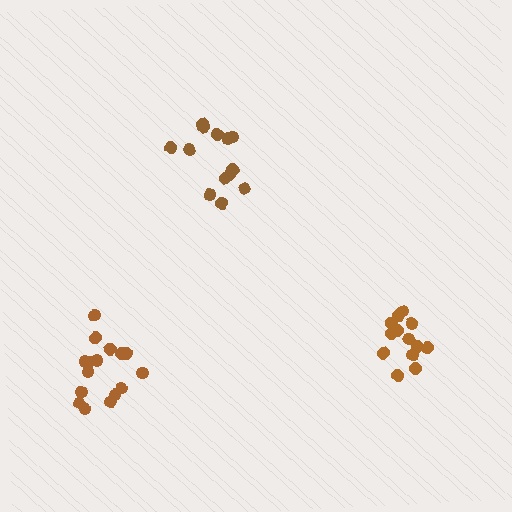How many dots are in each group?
Group 1: 13 dots, Group 2: 17 dots, Group 3: 13 dots (43 total).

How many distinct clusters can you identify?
There are 3 distinct clusters.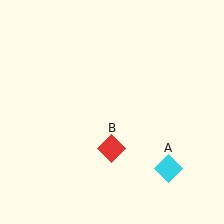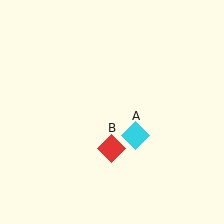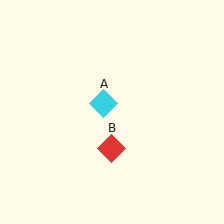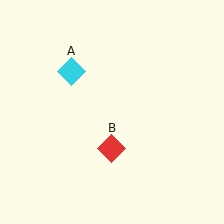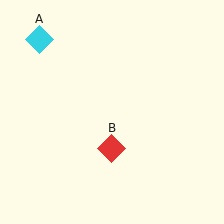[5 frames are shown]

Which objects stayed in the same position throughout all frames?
Red diamond (object B) remained stationary.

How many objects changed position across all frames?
1 object changed position: cyan diamond (object A).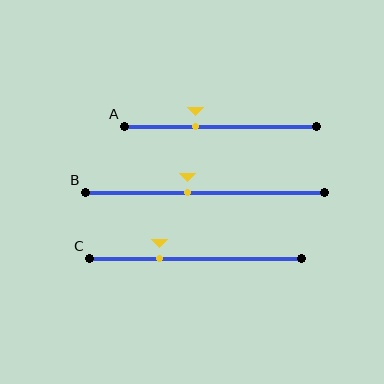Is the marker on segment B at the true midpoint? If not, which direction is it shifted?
No, the marker on segment B is shifted to the left by about 7% of the segment length.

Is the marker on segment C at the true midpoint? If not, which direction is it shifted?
No, the marker on segment C is shifted to the left by about 17% of the segment length.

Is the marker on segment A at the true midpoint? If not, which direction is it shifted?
No, the marker on segment A is shifted to the left by about 13% of the segment length.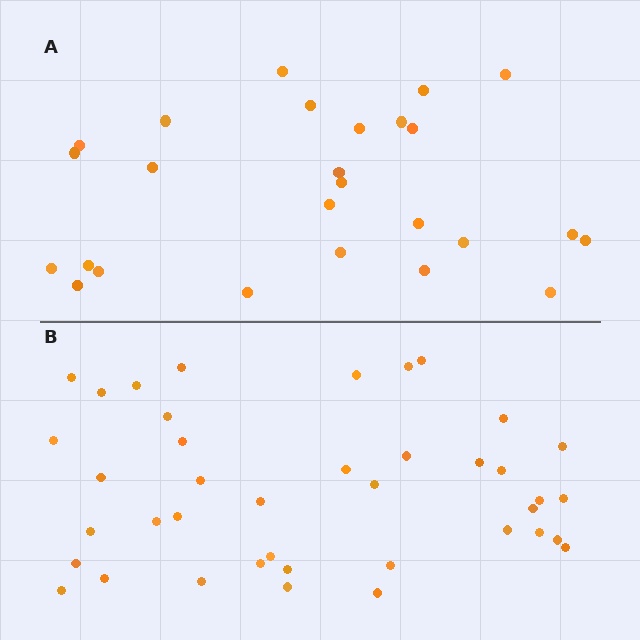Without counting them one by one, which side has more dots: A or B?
Region B (the bottom region) has more dots.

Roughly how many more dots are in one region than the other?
Region B has approximately 15 more dots than region A.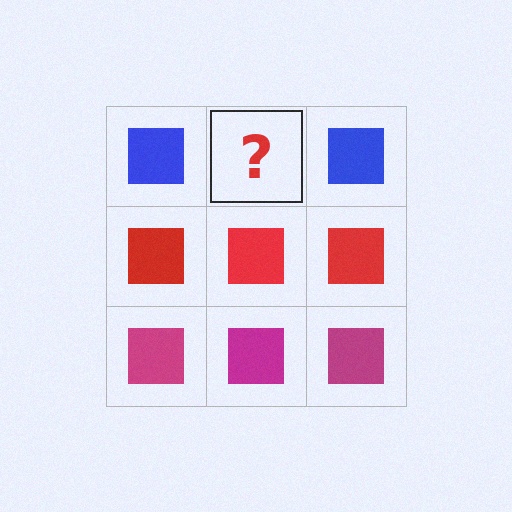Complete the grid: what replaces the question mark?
The question mark should be replaced with a blue square.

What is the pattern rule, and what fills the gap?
The rule is that each row has a consistent color. The gap should be filled with a blue square.